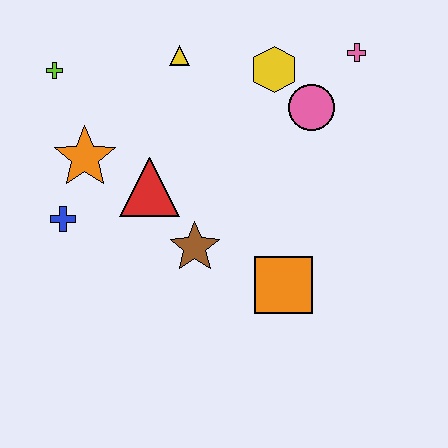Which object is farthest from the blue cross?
The pink cross is farthest from the blue cross.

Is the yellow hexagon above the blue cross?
Yes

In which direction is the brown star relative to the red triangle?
The brown star is below the red triangle.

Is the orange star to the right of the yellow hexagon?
No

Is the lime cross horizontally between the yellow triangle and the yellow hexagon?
No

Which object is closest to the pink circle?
The yellow hexagon is closest to the pink circle.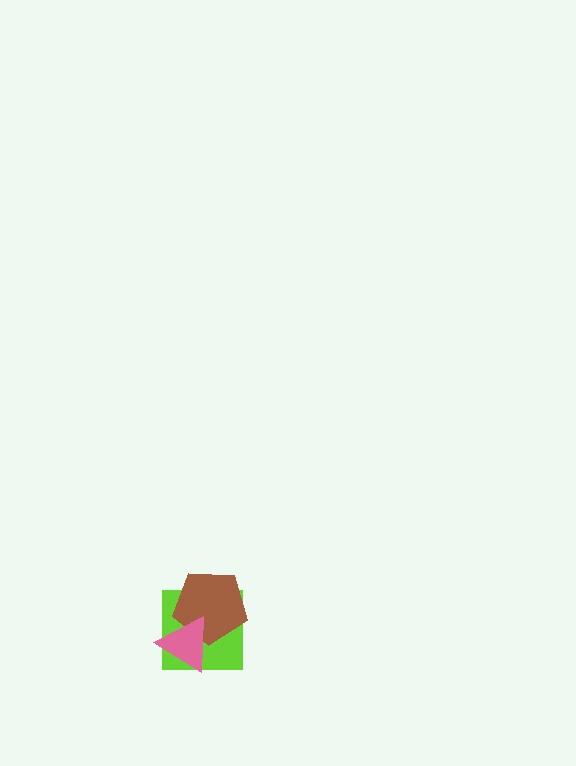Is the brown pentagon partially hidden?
Yes, it is partially covered by another shape.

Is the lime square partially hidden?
Yes, it is partially covered by another shape.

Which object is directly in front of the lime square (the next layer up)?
The brown pentagon is directly in front of the lime square.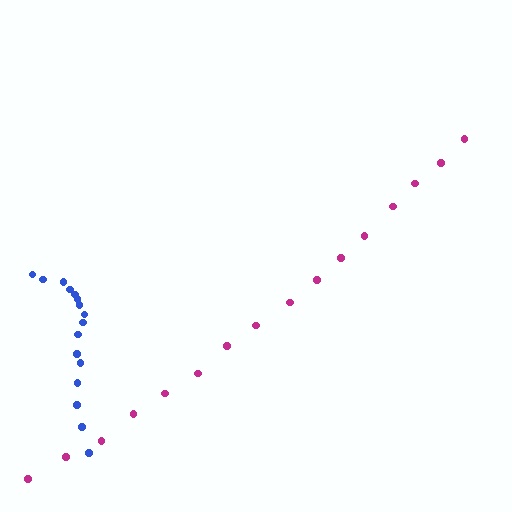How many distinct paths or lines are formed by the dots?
There are 2 distinct paths.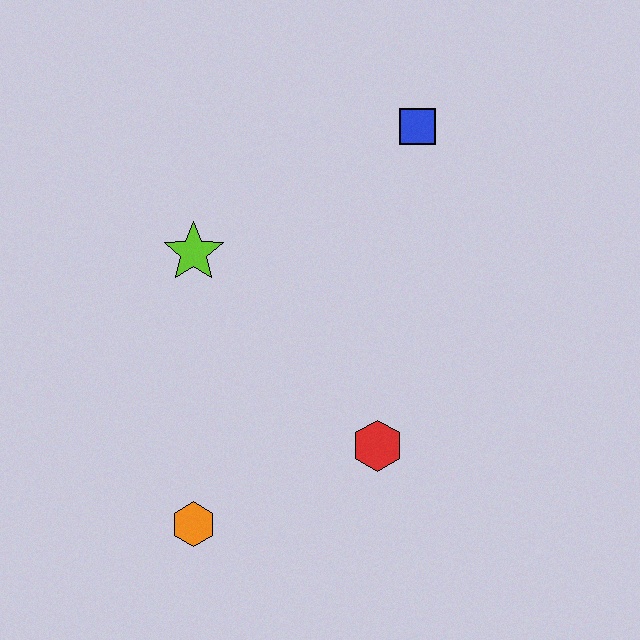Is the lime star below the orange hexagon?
No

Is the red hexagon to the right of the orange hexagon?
Yes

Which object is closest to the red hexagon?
The orange hexagon is closest to the red hexagon.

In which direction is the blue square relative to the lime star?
The blue square is to the right of the lime star.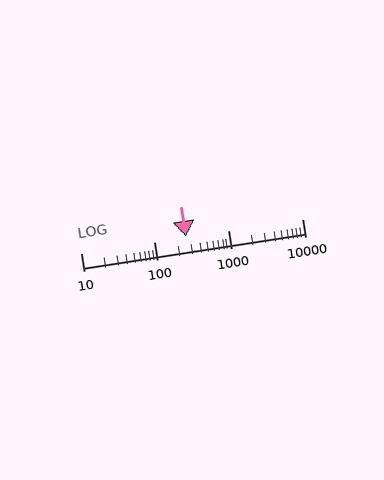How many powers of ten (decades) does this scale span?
The scale spans 3 decades, from 10 to 10000.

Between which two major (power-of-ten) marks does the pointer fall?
The pointer is between 100 and 1000.